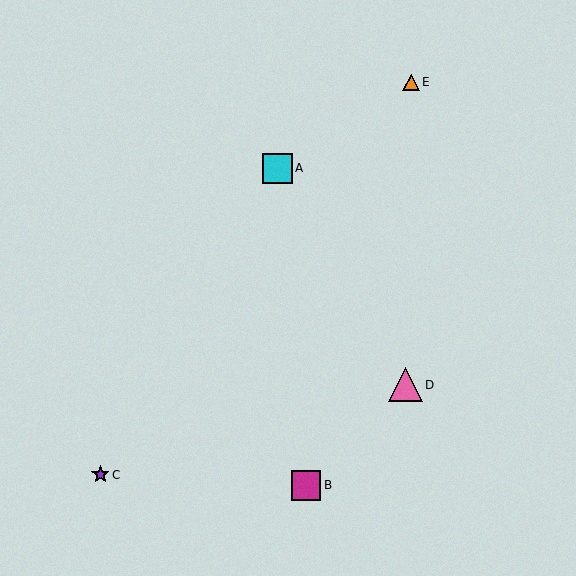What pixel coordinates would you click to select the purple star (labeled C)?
Click at (100, 475) to select the purple star C.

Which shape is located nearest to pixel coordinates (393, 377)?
The pink triangle (labeled D) at (405, 385) is nearest to that location.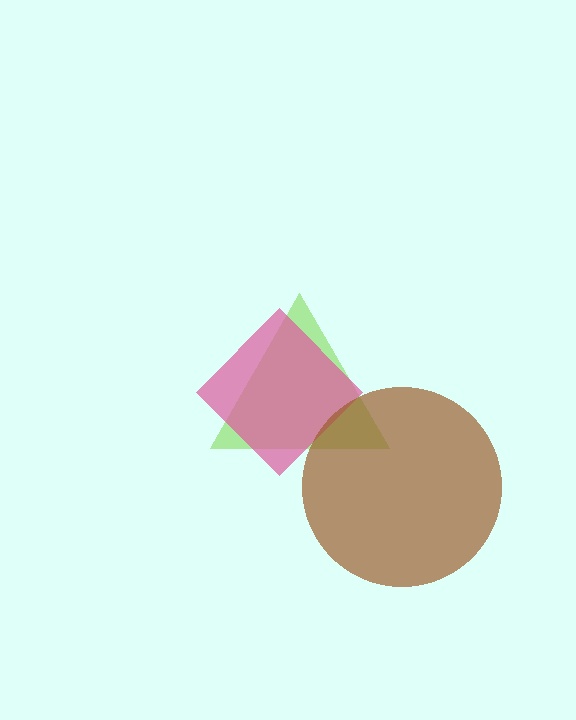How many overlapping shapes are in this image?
There are 3 overlapping shapes in the image.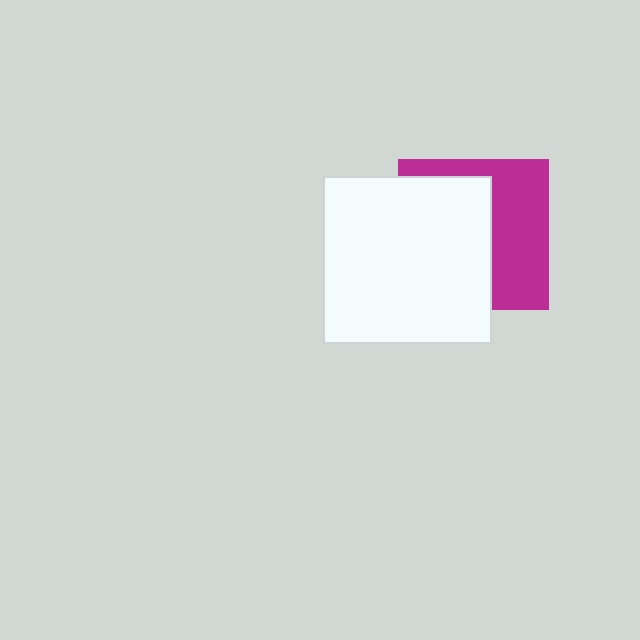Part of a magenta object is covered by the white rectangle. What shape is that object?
It is a square.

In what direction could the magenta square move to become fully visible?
The magenta square could move right. That would shift it out from behind the white rectangle entirely.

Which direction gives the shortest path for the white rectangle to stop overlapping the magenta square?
Moving left gives the shortest separation.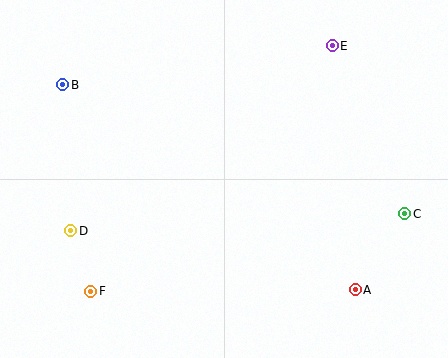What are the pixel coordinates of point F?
Point F is at (91, 291).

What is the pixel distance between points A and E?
The distance between A and E is 245 pixels.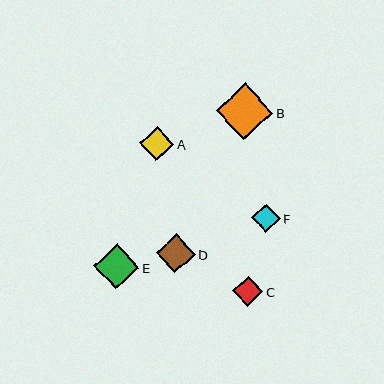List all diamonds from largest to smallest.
From largest to smallest: B, E, D, A, C, F.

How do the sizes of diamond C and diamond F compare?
Diamond C and diamond F are approximately the same size.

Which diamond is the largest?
Diamond B is the largest with a size of approximately 57 pixels.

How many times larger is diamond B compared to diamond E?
Diamond B is approximately 1.3 times the size of diamond E.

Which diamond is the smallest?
Diamond F is the smallest with a size of approximately 28 pixels.